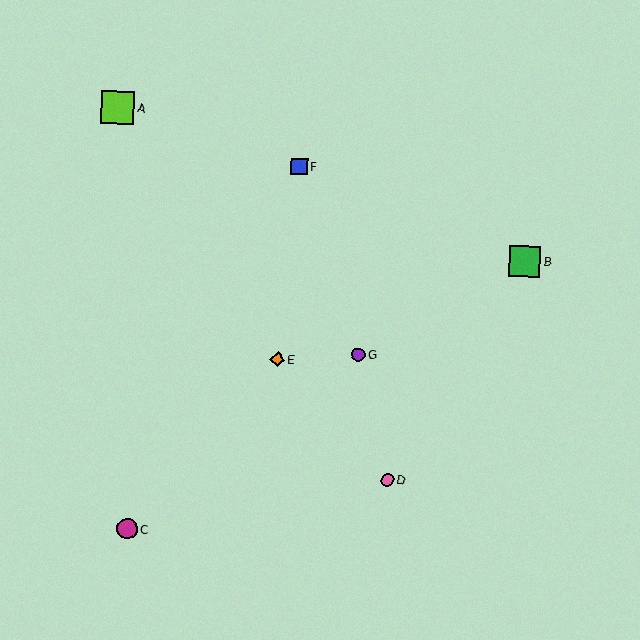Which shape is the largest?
The lime square (labeled A) is the largest.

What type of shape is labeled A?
Shape A is a lime square.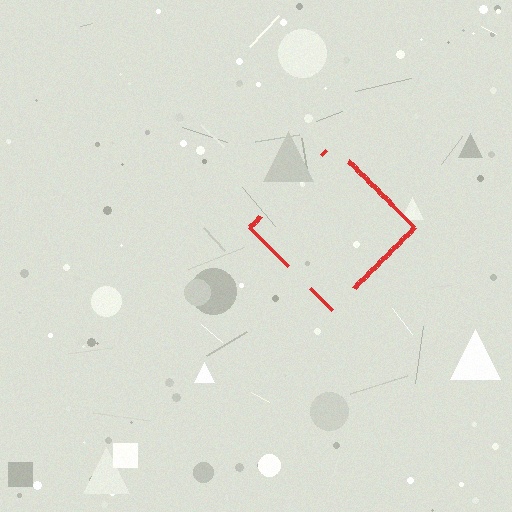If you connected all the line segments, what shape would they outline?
They would outline a diamond.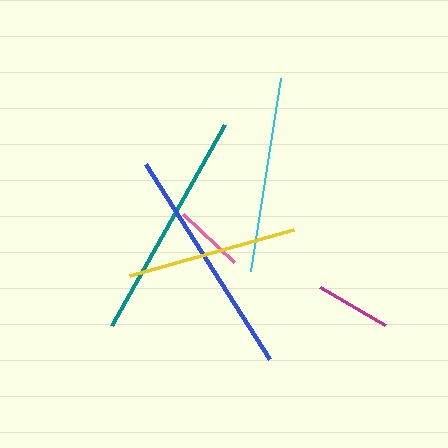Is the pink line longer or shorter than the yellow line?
The yellow line is longer than the pink line.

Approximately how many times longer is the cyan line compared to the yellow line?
The cyan line is approximately 1.1 times the length of the yellow line.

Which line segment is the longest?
The blue line is the longest at approximately 231 pixels.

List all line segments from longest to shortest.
From longest to shortest: blue, teal, cyan, yellow, magenta, pink.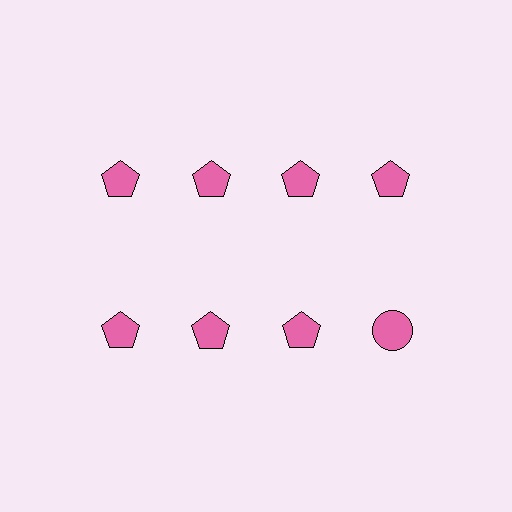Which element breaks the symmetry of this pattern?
The pink circle in the second row, second from right column breaks the symmetry. All other shapes are pink pentagons.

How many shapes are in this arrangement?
There are 8 shapes arranged in a grid pattern.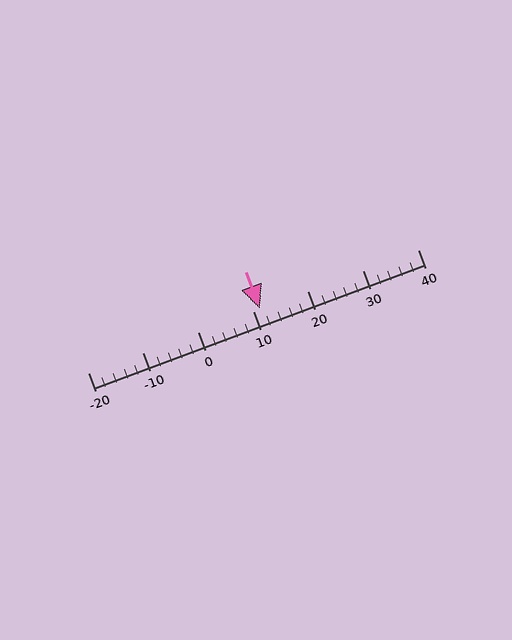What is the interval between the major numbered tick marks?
The major tick marks are spaced 10 units apart.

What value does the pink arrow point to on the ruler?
The pink arrow points to approximately 11.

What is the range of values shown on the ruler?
The ruler shows values from -20 to 40.